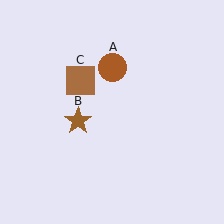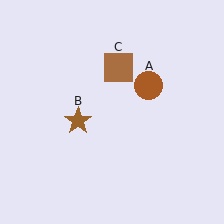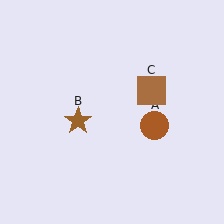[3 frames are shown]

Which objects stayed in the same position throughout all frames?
Brown star (object B) remained stationary.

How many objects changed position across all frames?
2 objects changed position: brown circle (object A), brown square (object C).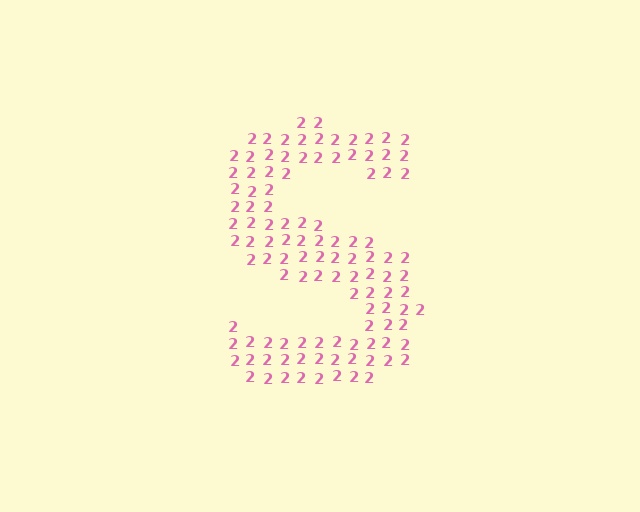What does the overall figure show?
The overall figure shows the letter S.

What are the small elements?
The small elements are digit 2's.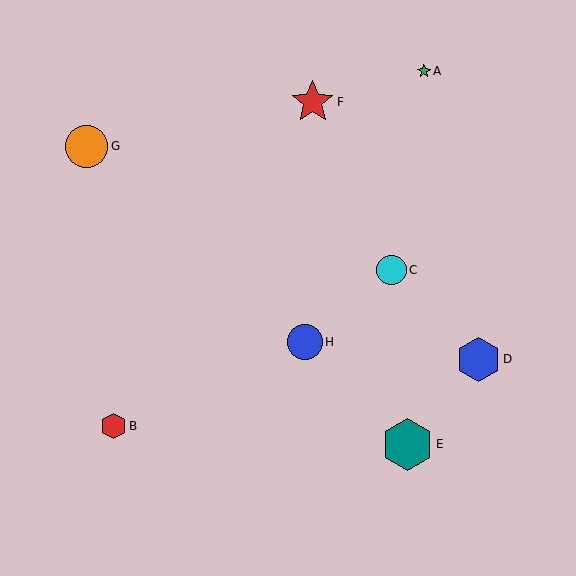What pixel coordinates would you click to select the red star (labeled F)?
Click at (313, 102) to select the red star F.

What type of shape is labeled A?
Shape A is a green star.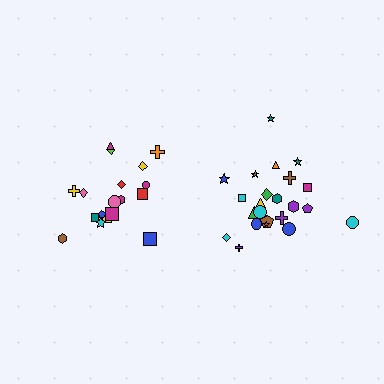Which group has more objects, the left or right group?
The right group.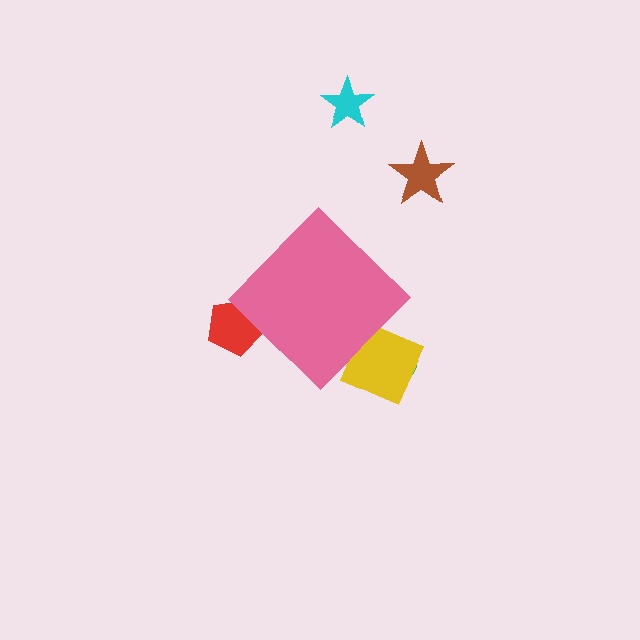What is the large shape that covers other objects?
A pink diamond.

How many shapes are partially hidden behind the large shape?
3 shapes are partially hidden.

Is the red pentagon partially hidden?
Yes, the red pentagon is partially hidden behind the pink diamond.